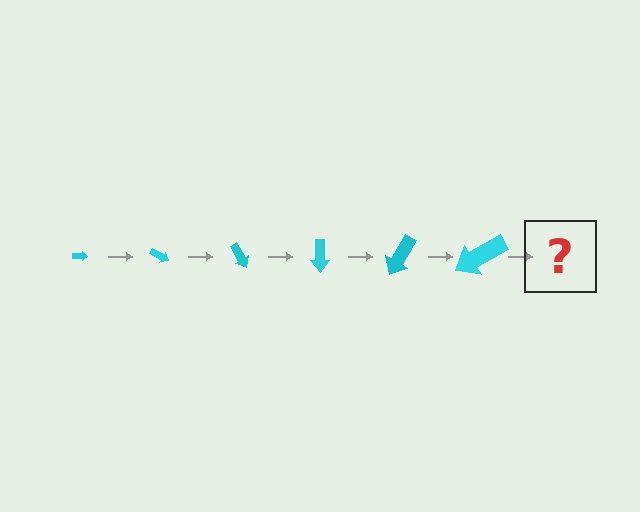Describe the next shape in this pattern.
It should be an arrow, larger than the previous one and rotated 180 degrees from the start.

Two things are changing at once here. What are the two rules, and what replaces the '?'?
The two rules are that the arrow grows larger each step and it rotates 30 degrees each step. The '?' should be an arrow, larger than the previous one and rotated 180 degrees from the start.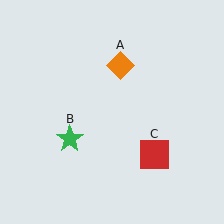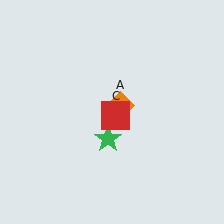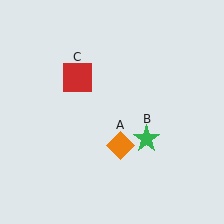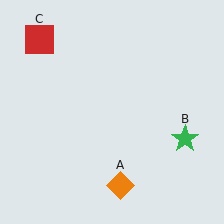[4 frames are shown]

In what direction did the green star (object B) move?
The green star (object B) moved right.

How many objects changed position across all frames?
3 objects changed position: orange diamond (object A), green star (object B), red square (object C).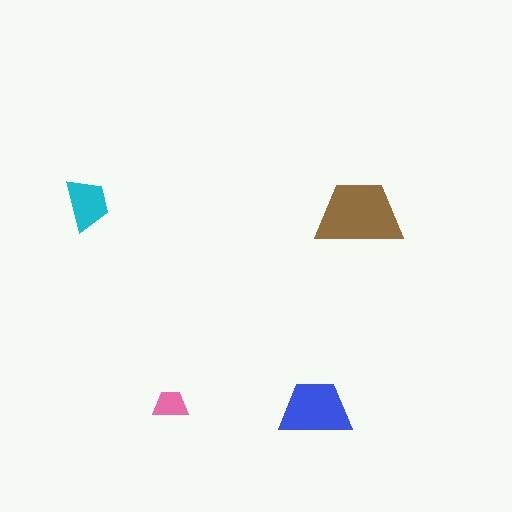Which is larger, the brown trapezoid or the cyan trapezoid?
The brown one.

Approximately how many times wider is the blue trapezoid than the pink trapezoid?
About 2 times wider.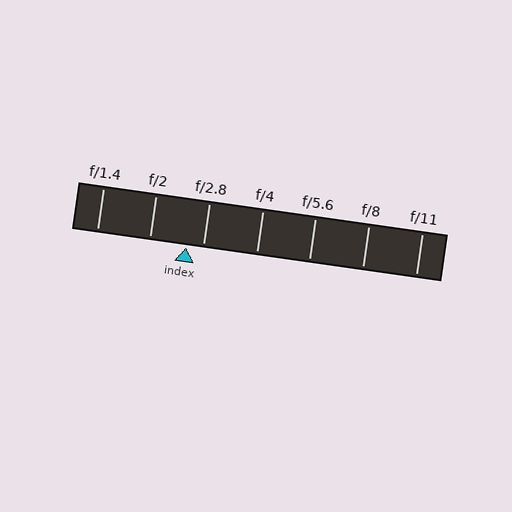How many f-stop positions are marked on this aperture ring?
There are 7 f-stop positions marked.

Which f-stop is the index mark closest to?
The index mark is closest to f/2.8.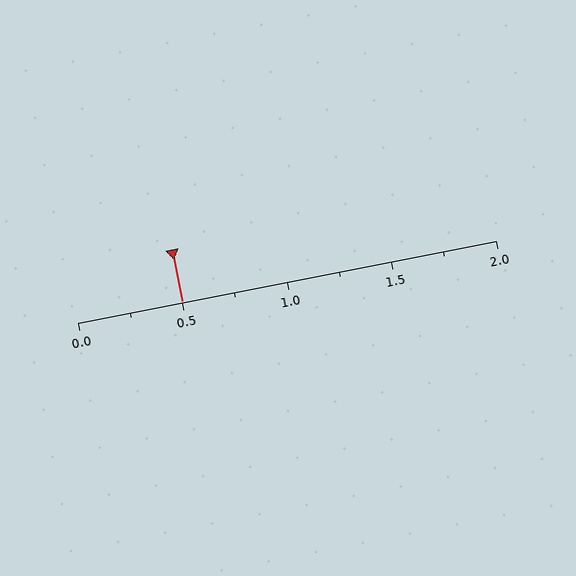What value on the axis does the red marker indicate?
The marker indicates approximately 0.5.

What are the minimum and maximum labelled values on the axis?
The axis runs from 0.0 to 2.0.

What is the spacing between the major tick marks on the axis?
The major ticks are spaced 0.5 apart.